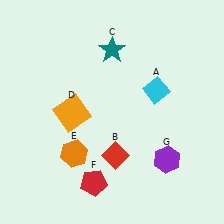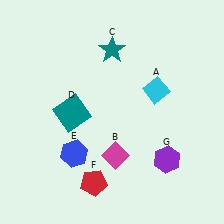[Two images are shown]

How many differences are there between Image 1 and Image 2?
There are 3 differences between the two images.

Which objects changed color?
B changed from red to magenta. D changed from orange to teal. E changed from orange to blue.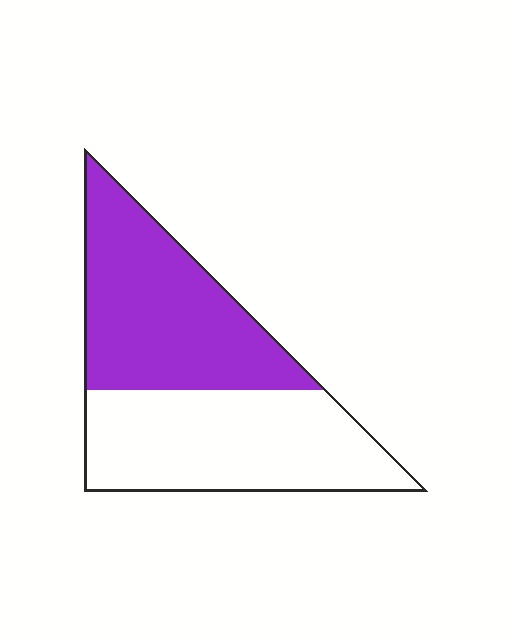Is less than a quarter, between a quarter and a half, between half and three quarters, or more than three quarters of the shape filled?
Between a quarter and a half.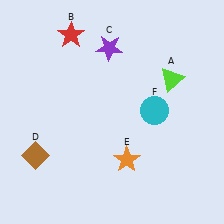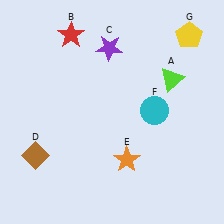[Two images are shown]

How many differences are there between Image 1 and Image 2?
There is 1 difference between the two images.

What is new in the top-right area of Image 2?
A yellow pentagon (G) was added in the top-right area of Image 2.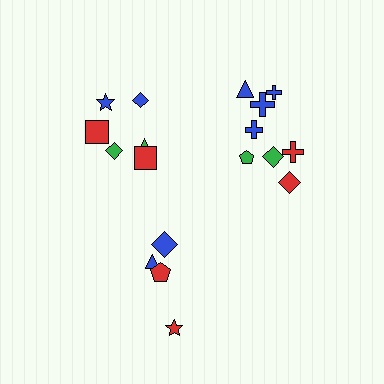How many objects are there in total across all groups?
There are 18 objects.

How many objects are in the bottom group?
There are 4 objects.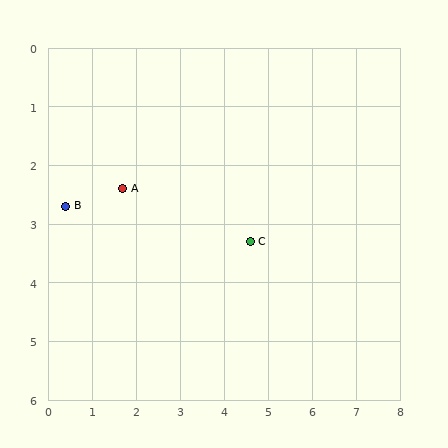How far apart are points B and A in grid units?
Points B and A are about 1.3 grid units apart.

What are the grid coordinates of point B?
Point B is at approximately (0.4, 2.7).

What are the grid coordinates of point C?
Point C is at approximately (4.6, 3.3).